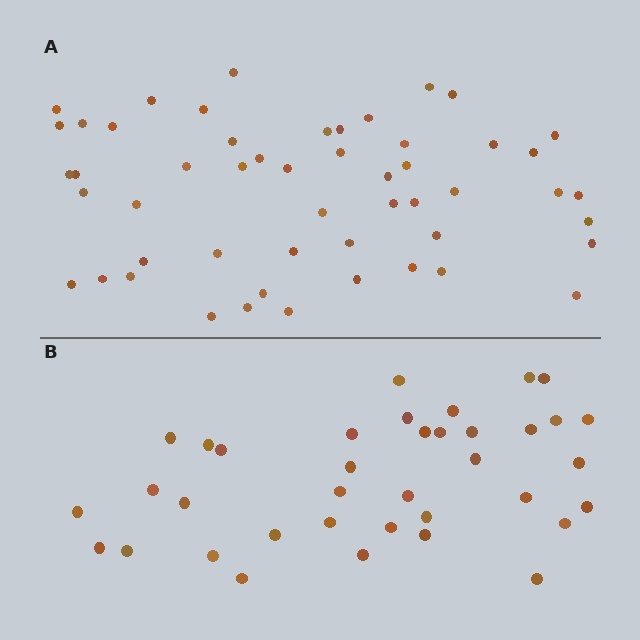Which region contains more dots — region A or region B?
Region A (the top region) has more dots.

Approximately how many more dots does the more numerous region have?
Region A has approximately 15 more dots than region B.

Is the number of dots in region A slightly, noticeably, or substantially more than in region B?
Region A has noticeably more, but not dramatically so. The ratio is roughly 1.4 to 1.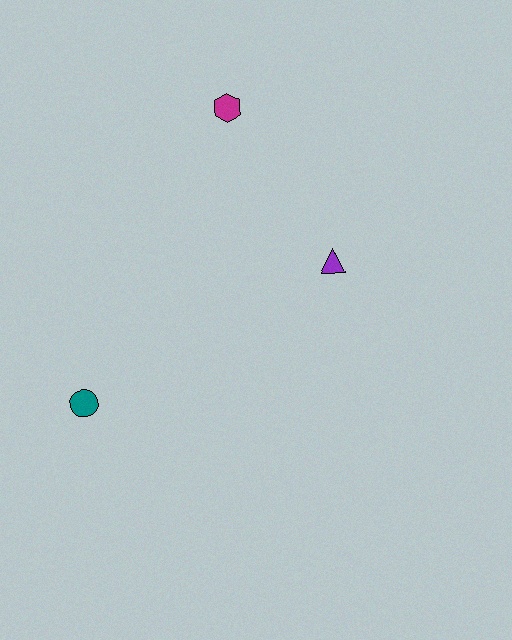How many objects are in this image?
There are 3 objects.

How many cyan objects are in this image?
There are no cyan objects.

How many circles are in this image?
There is 1 circle.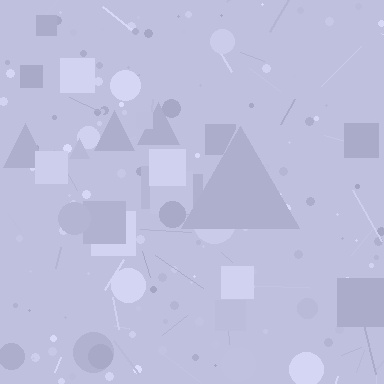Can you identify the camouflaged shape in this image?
The camouflaged shape is a triangle.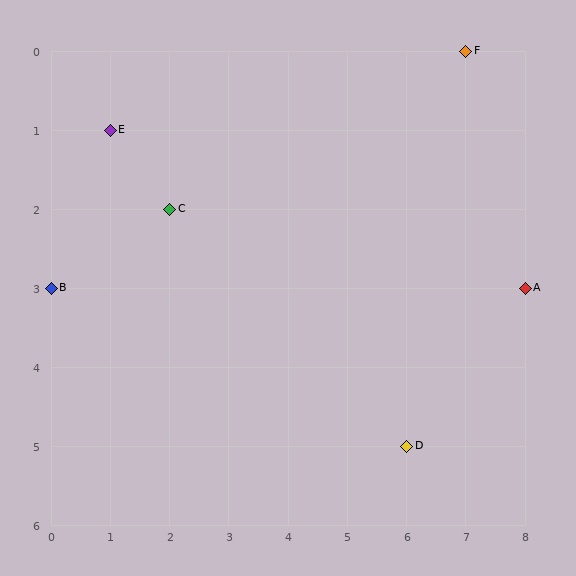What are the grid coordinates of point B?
Point B is at grid coordinates (0, 3).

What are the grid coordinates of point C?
Point C is at grid coordinates (2, 2).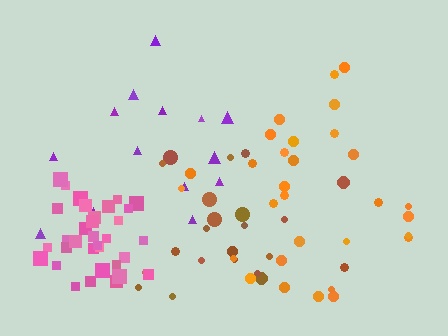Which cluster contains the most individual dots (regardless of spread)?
Pink (33).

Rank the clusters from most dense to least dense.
pink, orange, brown, purple.